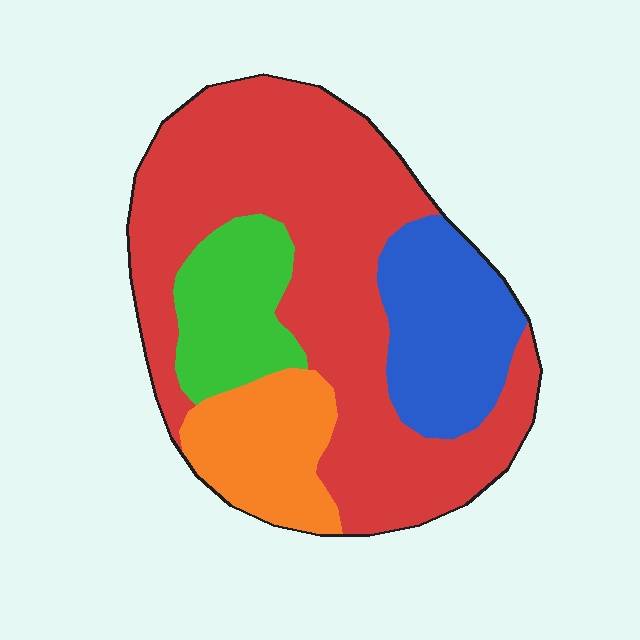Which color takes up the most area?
Red, at roughly 55%.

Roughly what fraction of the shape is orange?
Orange covers 14% of the shape.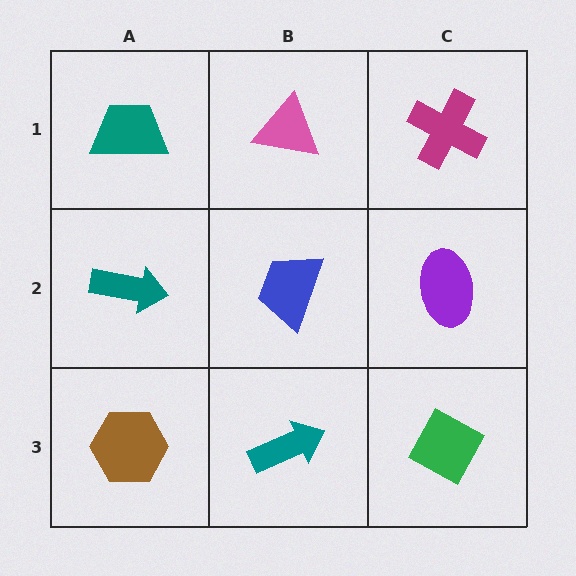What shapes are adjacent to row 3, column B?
A blue trapezoid (row 2, column B), a brown hexagon (row 3, column A), a green diamond (row 3, column C).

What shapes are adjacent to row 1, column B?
A blue trapezoid (row 2, column B), a teal trapezoid (row 1, column A), a magenta cross (row 1, column C).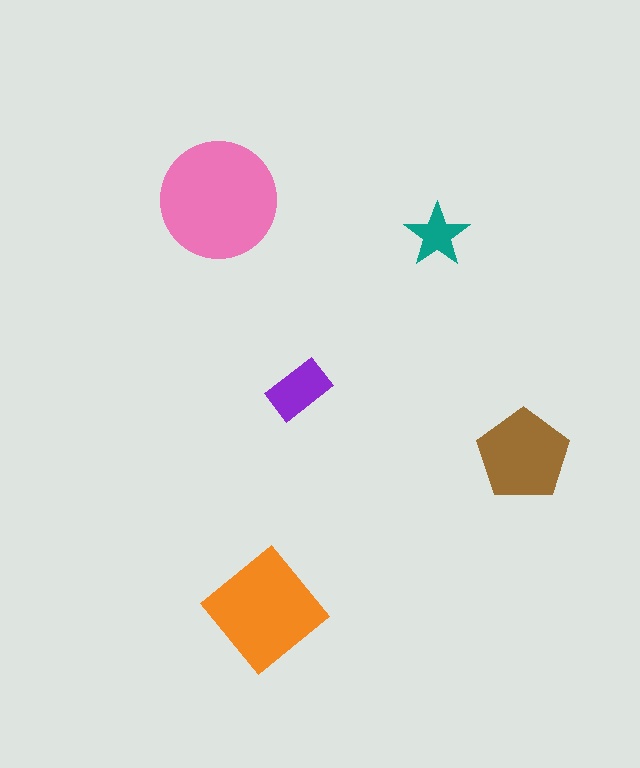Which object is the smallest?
The teal star.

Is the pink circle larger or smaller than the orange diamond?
Larger.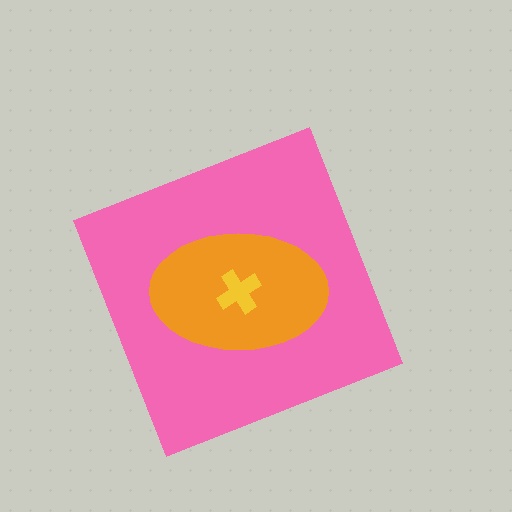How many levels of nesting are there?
3.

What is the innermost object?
The yellow cross.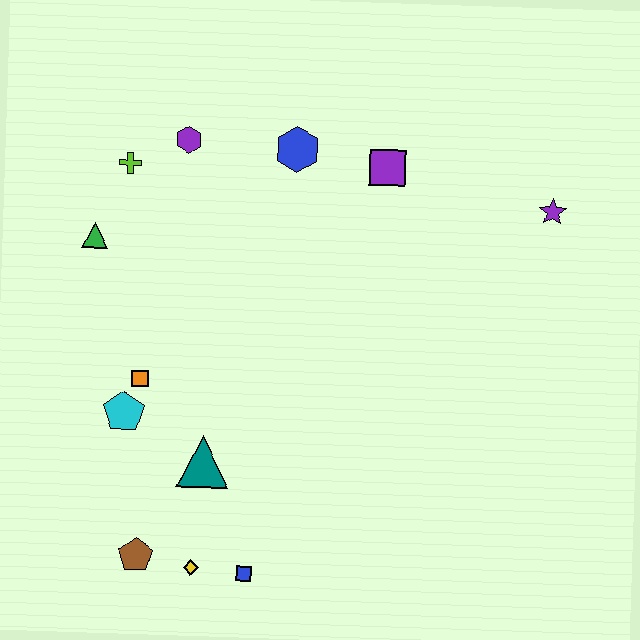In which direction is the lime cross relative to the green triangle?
The lime cross is above the green triangle.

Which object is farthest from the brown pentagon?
The purple star is farthest from the brown pentagon.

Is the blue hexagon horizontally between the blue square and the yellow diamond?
No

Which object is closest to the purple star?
The purple square is closest to the purple star.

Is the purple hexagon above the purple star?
Yes